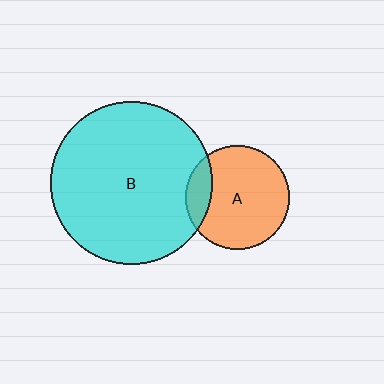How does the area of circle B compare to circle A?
Approximately 2.5 times.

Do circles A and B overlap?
Yes.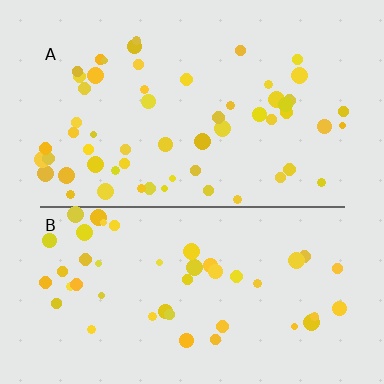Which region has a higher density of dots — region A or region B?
A (the top).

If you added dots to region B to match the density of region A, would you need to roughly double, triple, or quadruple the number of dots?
Approximately double.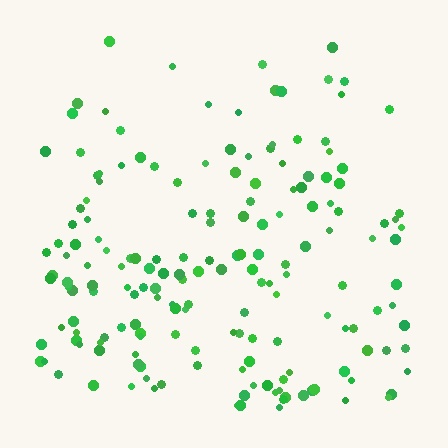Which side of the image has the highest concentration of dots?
The bottom.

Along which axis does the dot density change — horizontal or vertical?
Vertical.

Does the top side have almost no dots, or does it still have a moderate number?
Still a moderate number, just noticeably fewer than the bottom.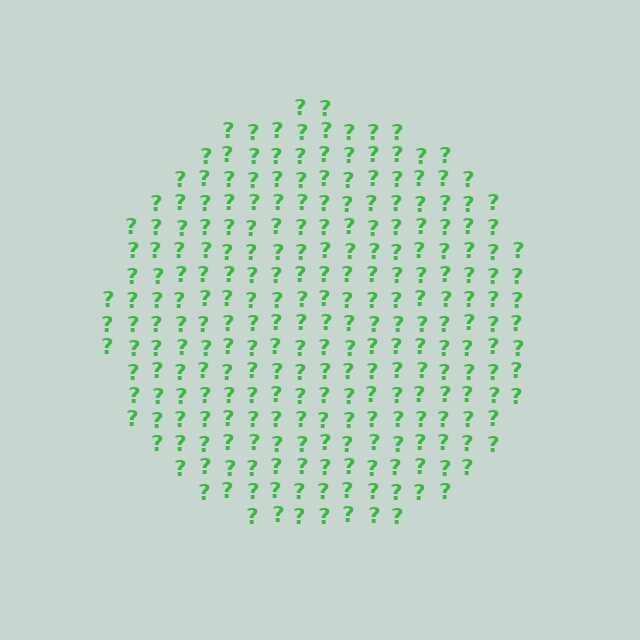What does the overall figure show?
The overall figure shows a circle.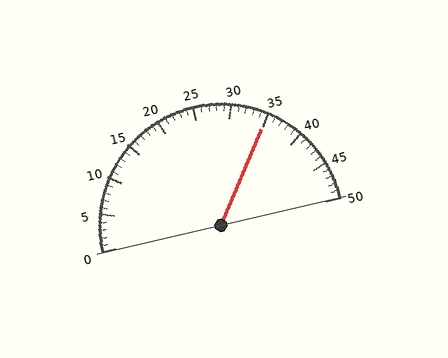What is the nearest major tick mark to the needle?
The nearest major tick mark is 35.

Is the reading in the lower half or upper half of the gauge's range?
The reading is in the upper half of the range (0 to 50).